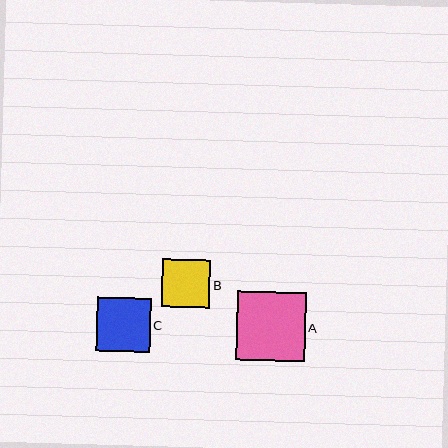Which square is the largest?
Square A is the largest with a size of approximately 69 pixels.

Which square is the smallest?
Square B is the smallest with a size of approximately 48 pixels.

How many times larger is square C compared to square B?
Square C is approximately 1.1 times the size of square B.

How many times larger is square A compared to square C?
Square A is approximately 1.3 times the size of square C.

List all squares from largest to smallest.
From largest to smallest: A, C, B.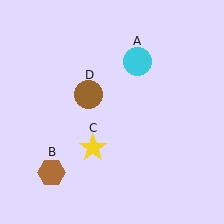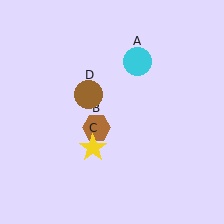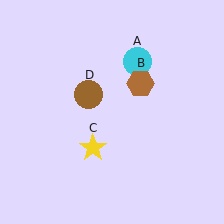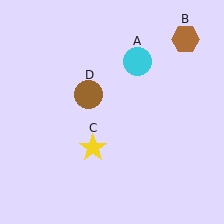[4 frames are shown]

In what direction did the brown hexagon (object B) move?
The brown hexagon (object B) moved up and to the right.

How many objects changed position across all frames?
1 object changed position: brown hexagon (object B).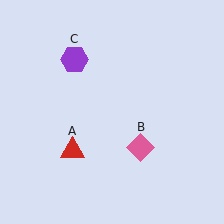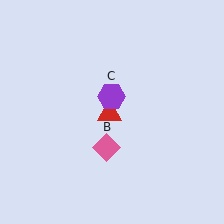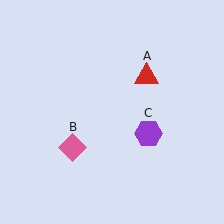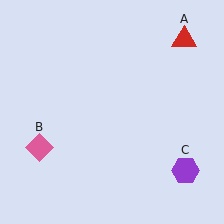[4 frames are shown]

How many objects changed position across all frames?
3 objects changed position: red triangle (object A), pink diamond (object B), purple hexagon (object C).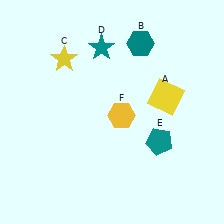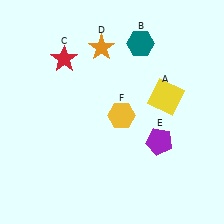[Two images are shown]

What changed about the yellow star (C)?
In Image 1, C is yellow. In Image 2, it changed to red.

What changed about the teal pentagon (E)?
In Image 1, E is teal. In Image 2, it changed to purple.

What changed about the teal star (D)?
In Image 1, D is teal. In Image 2, it changed to orange.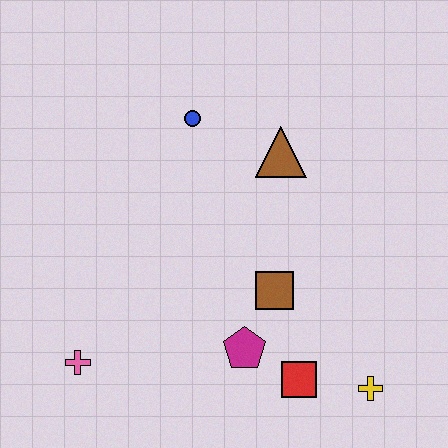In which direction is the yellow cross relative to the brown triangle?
The yellow cross is below the brown triangle.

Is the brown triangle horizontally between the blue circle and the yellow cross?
Yes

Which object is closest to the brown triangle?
The blue circle is closest to the brown triangle.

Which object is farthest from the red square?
The blue circle is farthest from the red square.